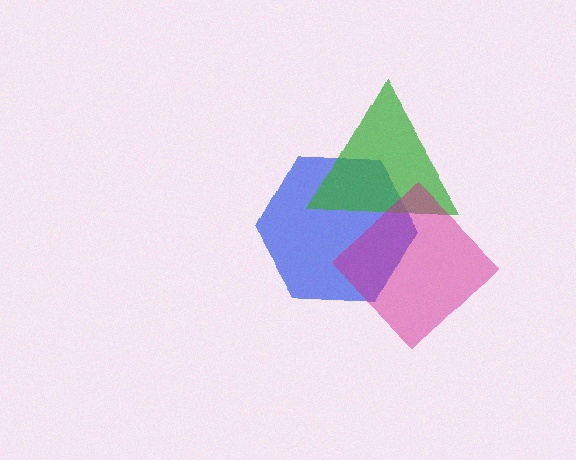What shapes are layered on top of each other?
The layered shapes are: a blue hexagon, a green triangle, a magenta diamond.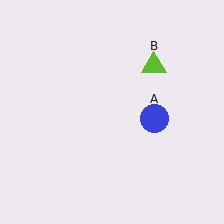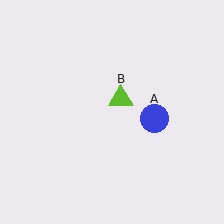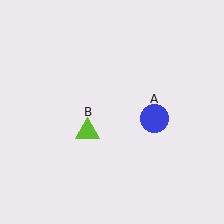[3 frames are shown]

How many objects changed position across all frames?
1 object changed position: lime triangle (object B).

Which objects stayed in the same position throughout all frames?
Blue circle (object A) remained stationary.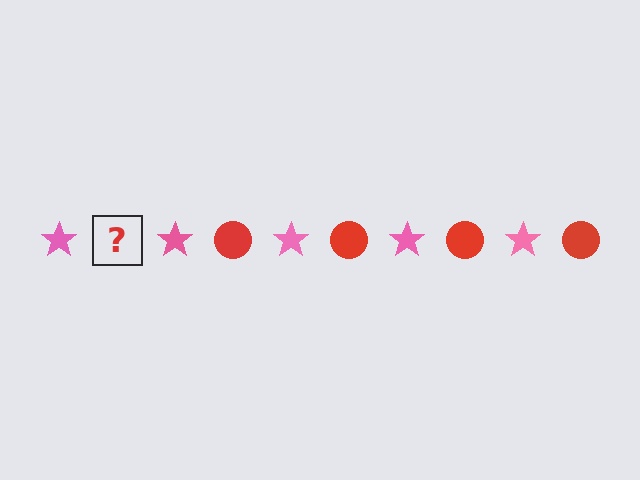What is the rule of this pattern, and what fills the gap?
The rule is that the pattern alternates between pink star and red circle. The gap should be filled with a red circle.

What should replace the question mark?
The question mark should be replaced with a red circle.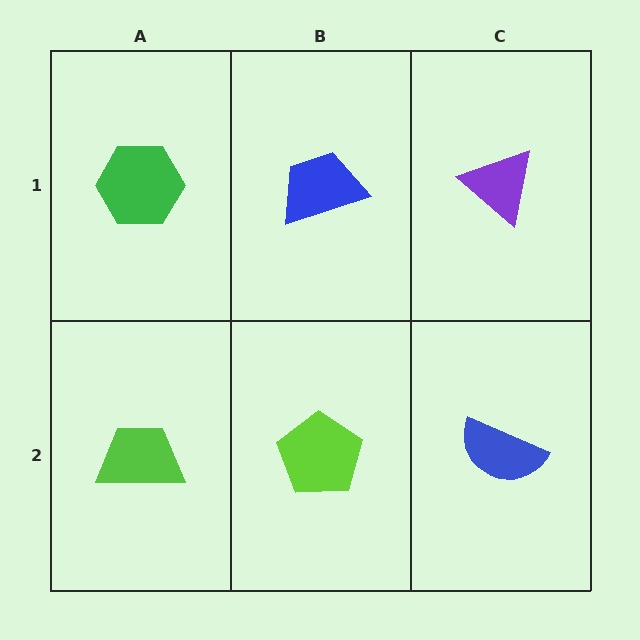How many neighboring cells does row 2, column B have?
3.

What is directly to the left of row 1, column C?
A blue trapezoid.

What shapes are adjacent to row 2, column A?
A green hexagon (row 1, column A), a lime pentagon (row 2, column B).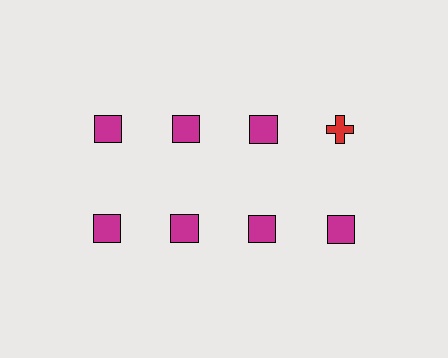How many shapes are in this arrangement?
There are 8 shapes arranged in a grid pattern.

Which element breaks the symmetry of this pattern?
The red cross in the top row, second from right column breaks the symmetry. All other shapes are magenta squares.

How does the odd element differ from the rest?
It differs in both color (red instead of magenta) and shape (cross instead of square).